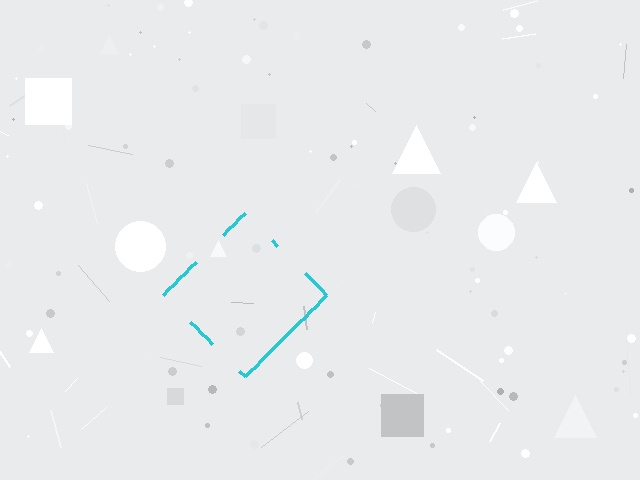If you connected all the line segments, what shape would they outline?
They would outline a diamond.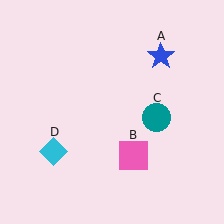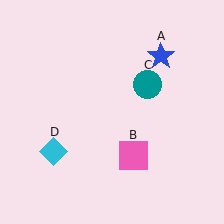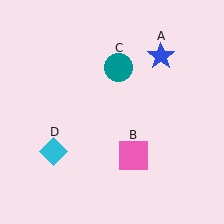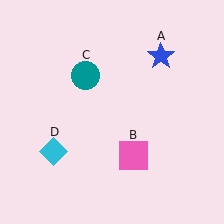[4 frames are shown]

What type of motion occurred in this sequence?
The teal circle (object C) rotated counterclockwise around the center of the scene.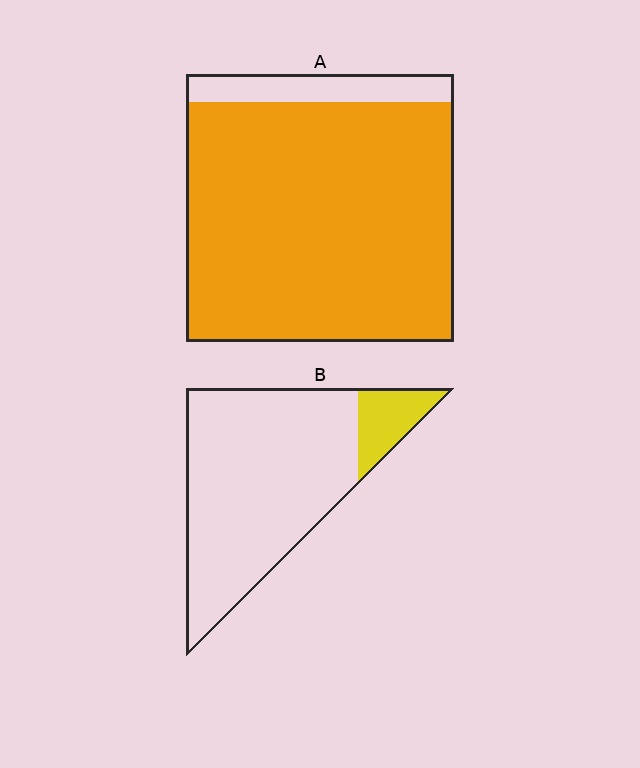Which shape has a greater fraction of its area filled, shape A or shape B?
Shape A.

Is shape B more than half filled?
No.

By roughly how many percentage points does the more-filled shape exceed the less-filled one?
By roughly 75 percentage points (A over B).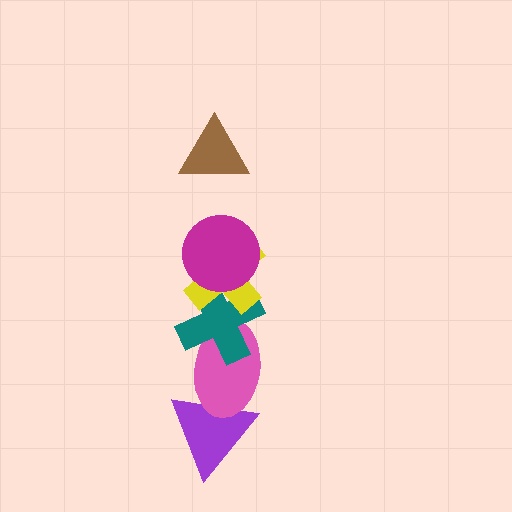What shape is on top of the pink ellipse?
The teal cross is on top of the pink ellipse.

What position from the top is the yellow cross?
The yellow cross is 3rd from the top.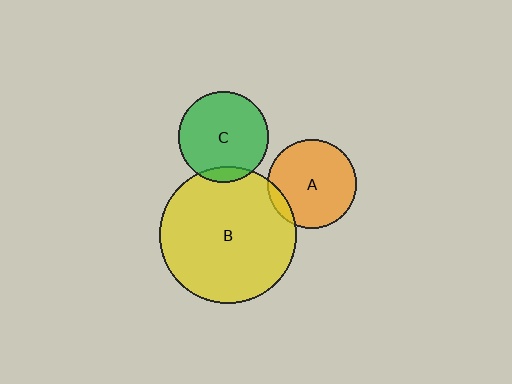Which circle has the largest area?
Circle B (yellow).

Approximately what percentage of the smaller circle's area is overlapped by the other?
Approximately 10%.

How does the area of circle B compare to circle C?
Approximately 2.3 times.